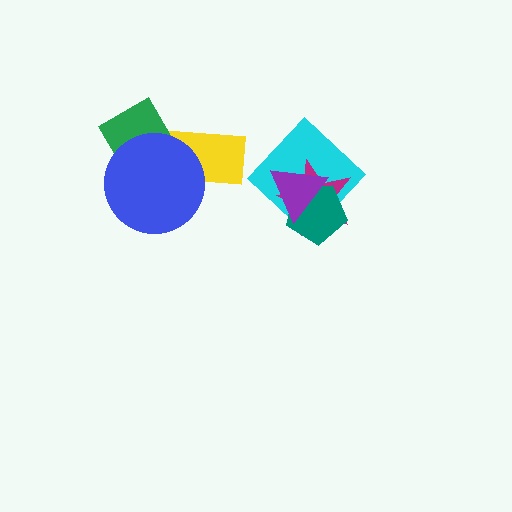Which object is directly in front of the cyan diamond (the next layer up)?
The magenta star is directly in front of the cyan diamond.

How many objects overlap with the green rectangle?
2 objects overlap with the green rectangle.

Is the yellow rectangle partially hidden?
Yes, it is partially covered by another shape.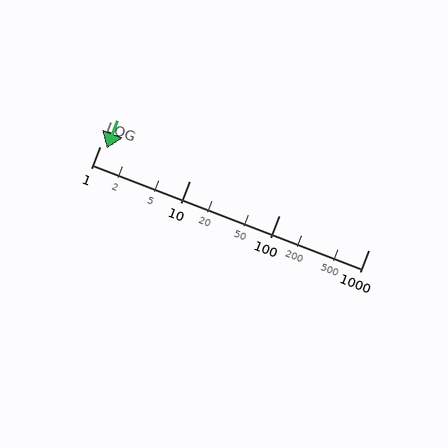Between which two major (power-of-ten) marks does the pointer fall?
The pointer is between 1 and 10.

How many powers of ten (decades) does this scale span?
The scale spans 3 decades, from 1 to 1000.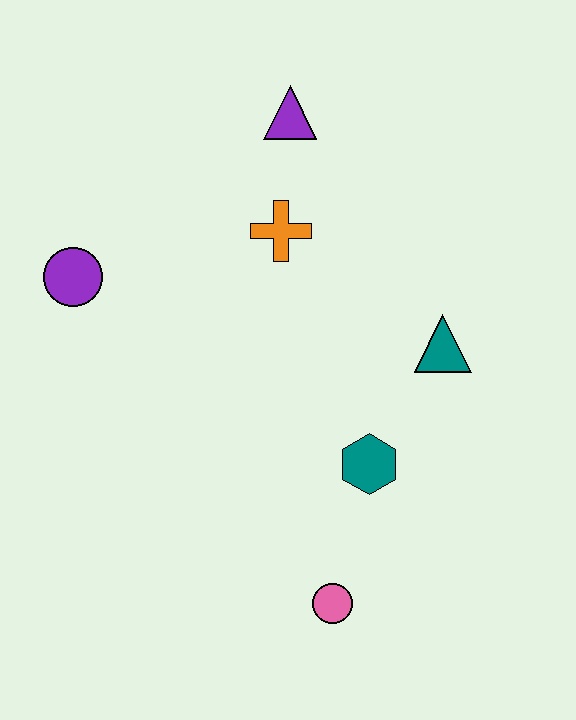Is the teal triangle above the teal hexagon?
Yes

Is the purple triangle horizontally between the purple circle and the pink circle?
Yes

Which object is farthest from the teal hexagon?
The purple triangle is farthest from the teal hexagon.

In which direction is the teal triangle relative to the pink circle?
The teal triangle is above the pink circle.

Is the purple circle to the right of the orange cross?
No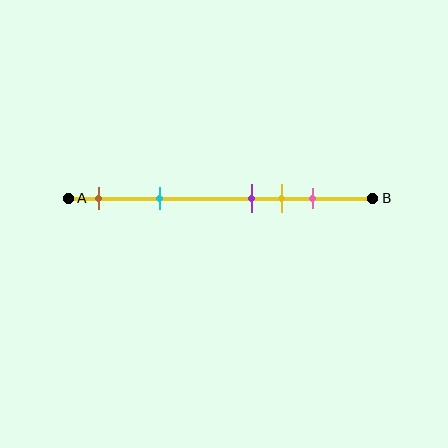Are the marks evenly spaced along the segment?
No, the marks are not evenly spaced.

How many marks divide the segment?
There are 5 marks dividing the segment.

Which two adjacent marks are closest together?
The purple and yellow marks are the closest adjacent pair.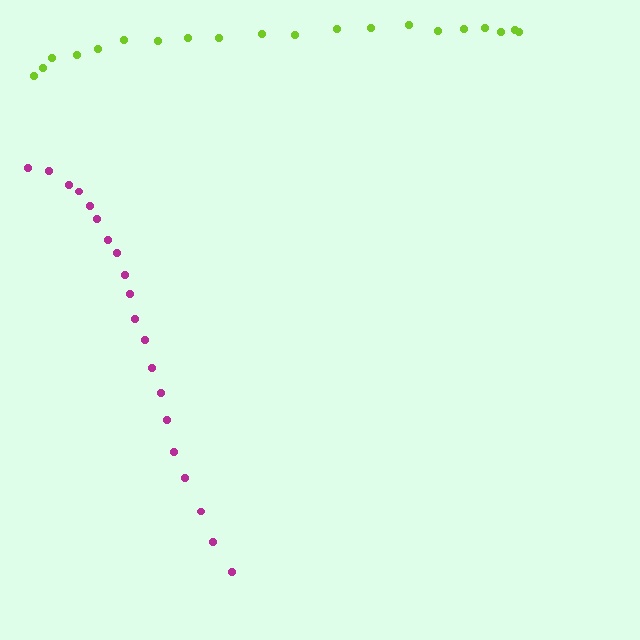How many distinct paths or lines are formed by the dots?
There are 2 distinct paths.